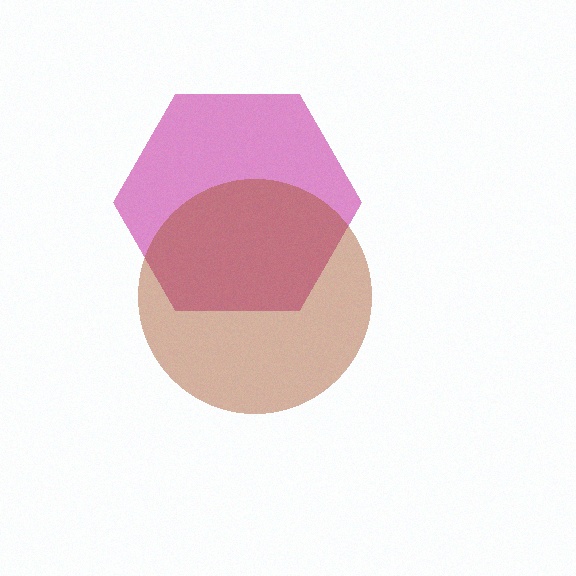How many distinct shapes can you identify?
There are 2 distinct shapes: a magenta hexagon, a brown circle.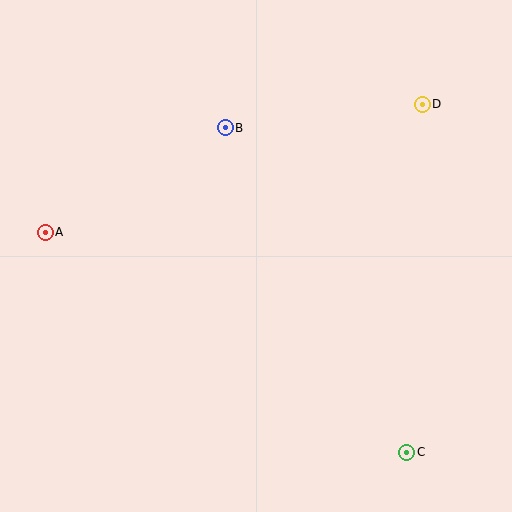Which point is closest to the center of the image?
Point B at (225, 128) is closest to the center.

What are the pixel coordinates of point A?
Point A is at (45, 232).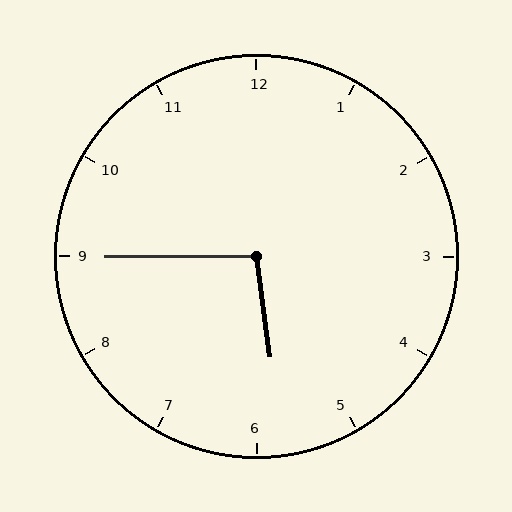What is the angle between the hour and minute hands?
Approximately 98 degrees.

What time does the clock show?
5:45.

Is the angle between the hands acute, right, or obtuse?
It is obtuse.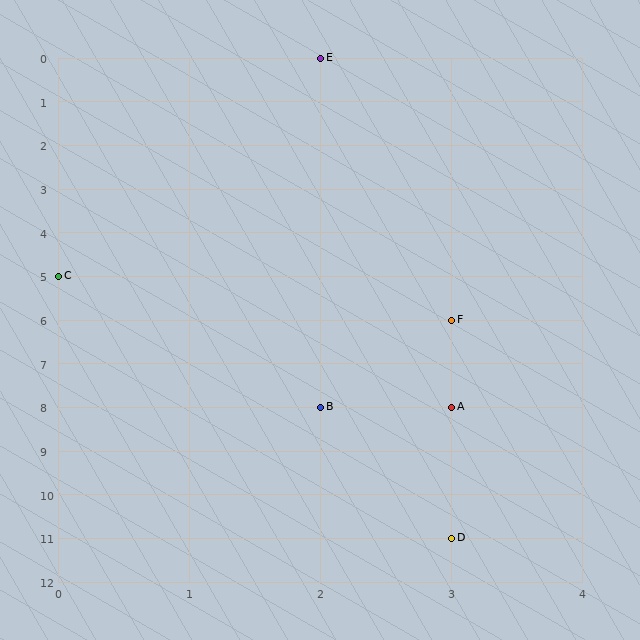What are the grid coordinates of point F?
Point F is at grid coordinates (3, 6).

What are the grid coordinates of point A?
Point A is at grid coordinates (3, 8).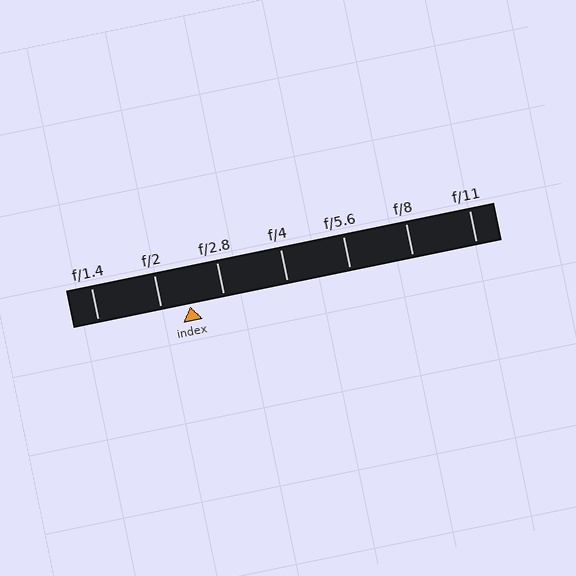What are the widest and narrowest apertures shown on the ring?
The widest aperture shown is f/1.4 and the narrowest is f/11.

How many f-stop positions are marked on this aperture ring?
There are 7 f-stop positions marked.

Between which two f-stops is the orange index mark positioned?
The index mark is between f/2 and f/2.8.